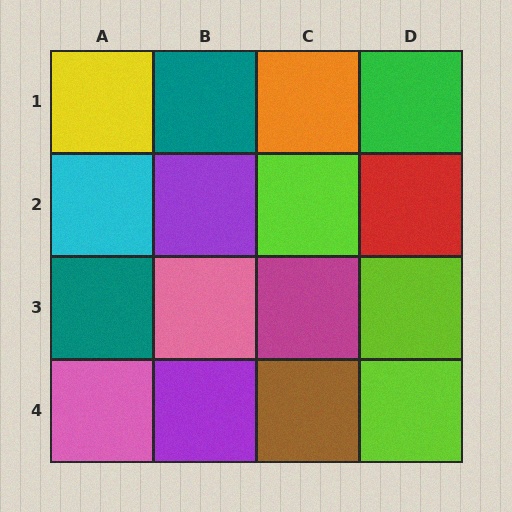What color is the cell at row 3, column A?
Teal.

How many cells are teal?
2 cells are teal.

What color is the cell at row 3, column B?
Pink.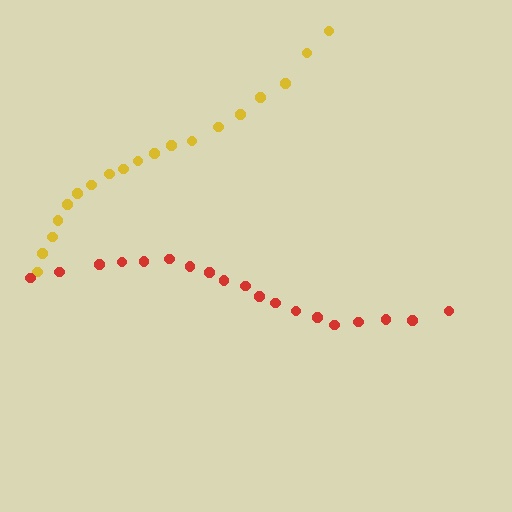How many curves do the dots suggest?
There are 2 distinct paths.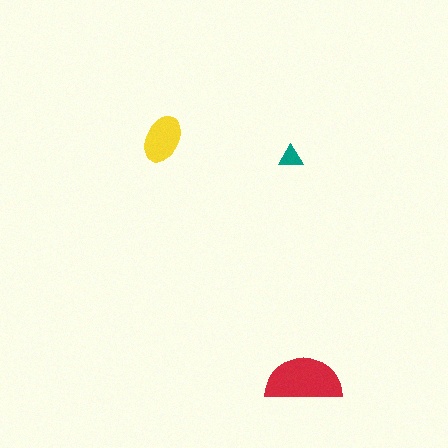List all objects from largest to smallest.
The red semicircle, the yellow ellipse, the teal triangle.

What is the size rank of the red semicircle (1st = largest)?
1st.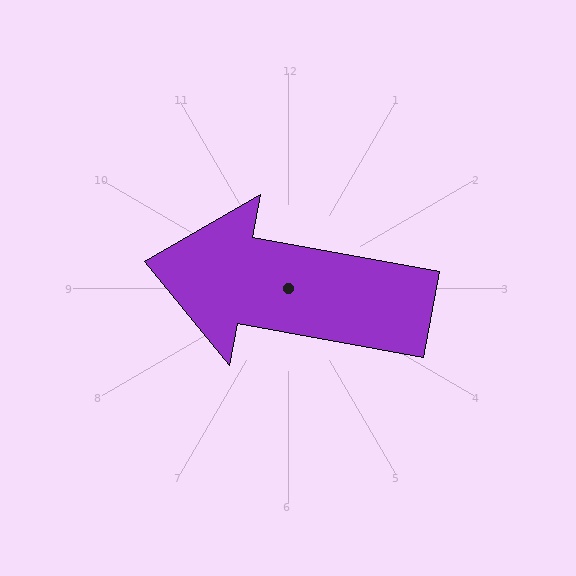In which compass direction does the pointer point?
West.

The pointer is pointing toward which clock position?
Roughly 9 o'clock.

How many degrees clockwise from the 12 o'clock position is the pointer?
Approximately 280 degrees.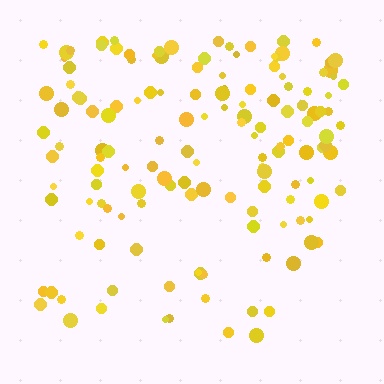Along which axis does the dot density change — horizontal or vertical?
Vertical.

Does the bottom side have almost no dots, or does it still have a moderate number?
Still a moderate number, just noticeably fewer than the top.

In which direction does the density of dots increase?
From bottom to top, with the top side densest.